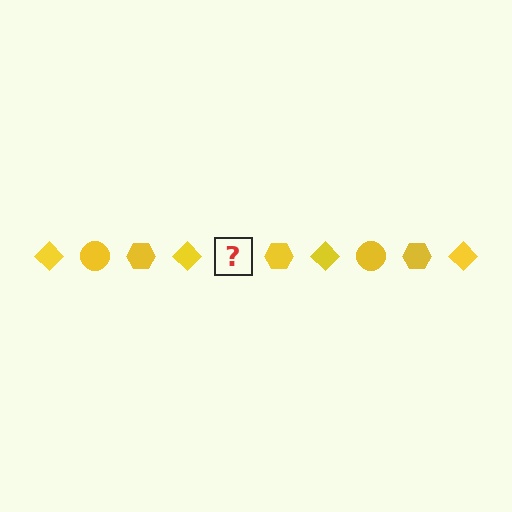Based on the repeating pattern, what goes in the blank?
The blank should be a yellow circle.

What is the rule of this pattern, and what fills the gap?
The rule is that the pattern cycles through diamond, circle, hexagon shapes in yellow. The gap should be filled with a yellow circle.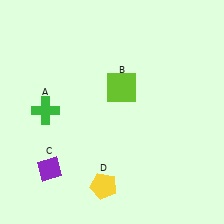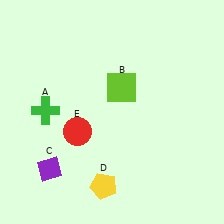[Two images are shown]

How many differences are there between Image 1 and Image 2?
There is 1 difference between the two images.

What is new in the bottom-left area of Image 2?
A red circle (E) was added in the bottom-left area of Image 2.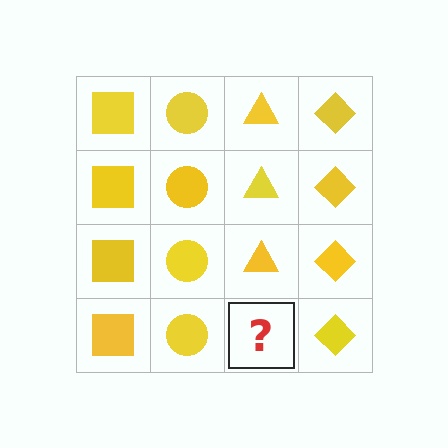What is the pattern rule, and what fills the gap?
The rule is that each column has a consistent shape. The gap should be filled with a yellow triangle.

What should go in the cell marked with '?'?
The missing cell should contain a yellow triangle.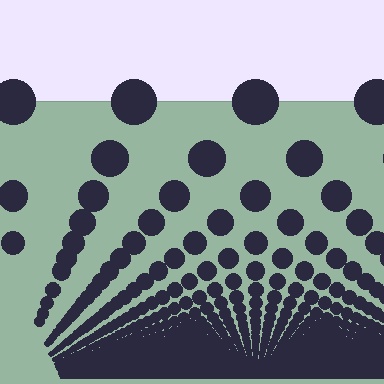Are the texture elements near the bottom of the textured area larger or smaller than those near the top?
Smaller. The gradient is inverted — elements near the bottom are smaller and denser.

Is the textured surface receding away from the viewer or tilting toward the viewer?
The surface appears to tilt toward the viewer. Texture elements get larger and sparser toward the top.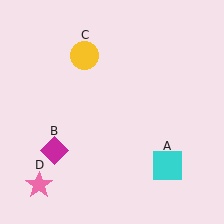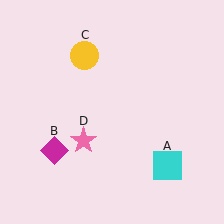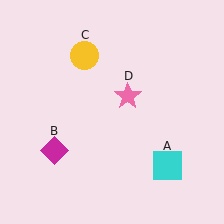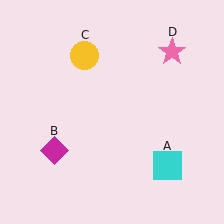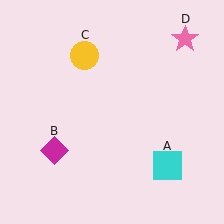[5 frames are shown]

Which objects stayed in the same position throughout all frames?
Cyan square (object A) and magenta diamond (object B) and yellow circle (object C) remained stationary.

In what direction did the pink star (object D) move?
The pink star (object D) moved up and to the right.